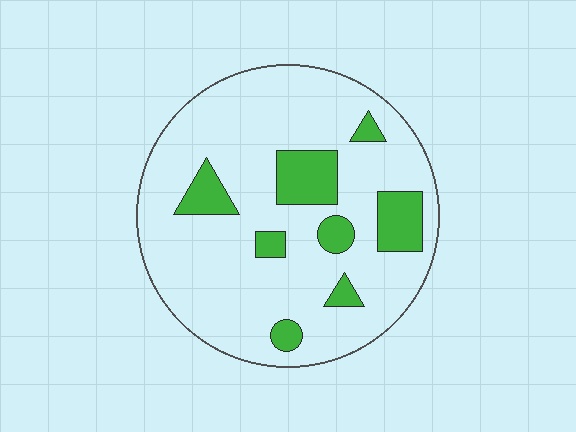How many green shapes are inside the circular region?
8.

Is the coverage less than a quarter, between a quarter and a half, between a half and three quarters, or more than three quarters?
Less than a quarter.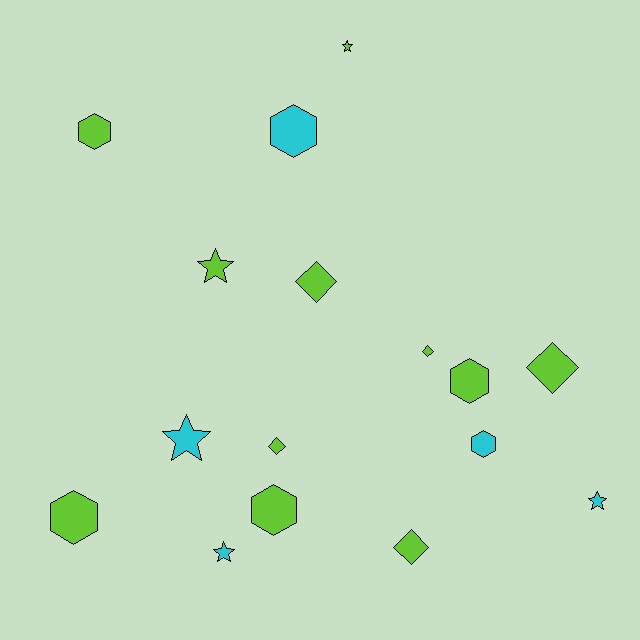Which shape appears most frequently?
Hexagon, with 6 objects.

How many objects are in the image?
There are 16 objects.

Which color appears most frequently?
Lime, with 11 objects.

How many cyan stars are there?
There are 3 cyan stars.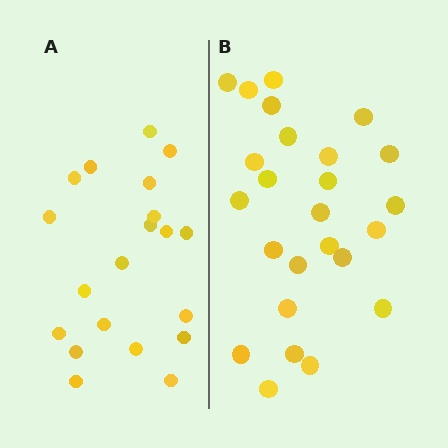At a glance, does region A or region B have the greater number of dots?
Region B (the right region) has more dots.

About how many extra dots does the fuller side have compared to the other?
Region B has about 5 more dots than region A.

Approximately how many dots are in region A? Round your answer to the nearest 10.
About 20 dots.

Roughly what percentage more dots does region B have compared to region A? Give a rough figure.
About 25% more.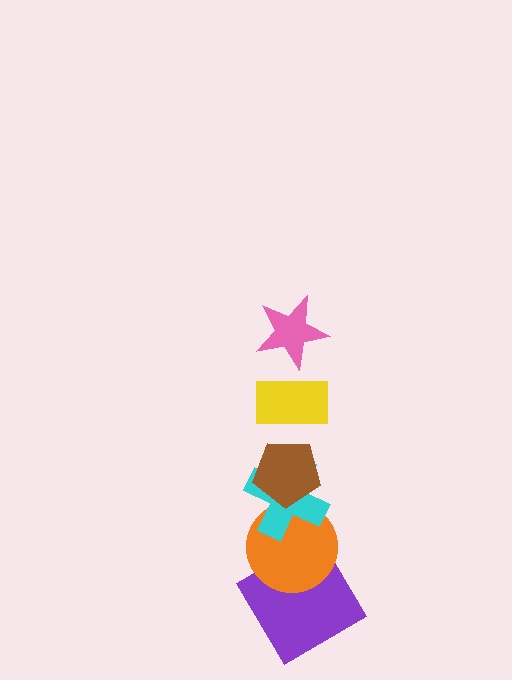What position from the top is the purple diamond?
The purple diamond is 6th from the top.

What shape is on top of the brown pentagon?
The yellow rectangle is on top of the brown pentagon.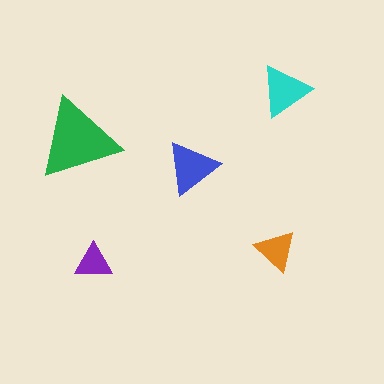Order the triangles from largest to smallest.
the green one, the blue one, the cyan one, the orange one, the purple one.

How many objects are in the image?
There are 5 objects in the image.